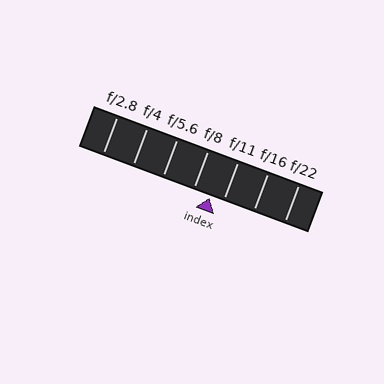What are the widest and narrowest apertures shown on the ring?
The widest aperture shown is f/2.8 and the narrowest is f/22.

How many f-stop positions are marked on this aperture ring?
There are 7 f-stop positions marked.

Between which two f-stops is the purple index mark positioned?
The index mark is between f/8 and f/11.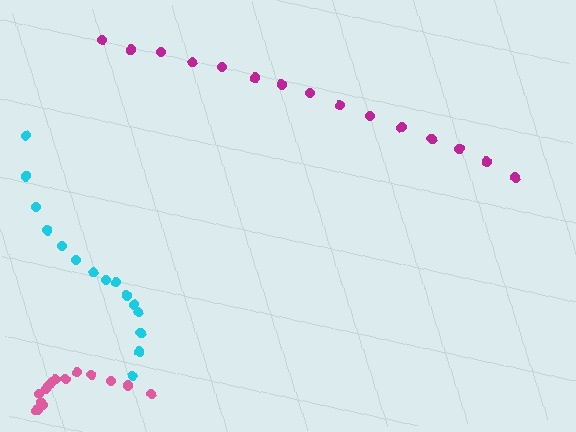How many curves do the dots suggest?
There are 3 distinct paths.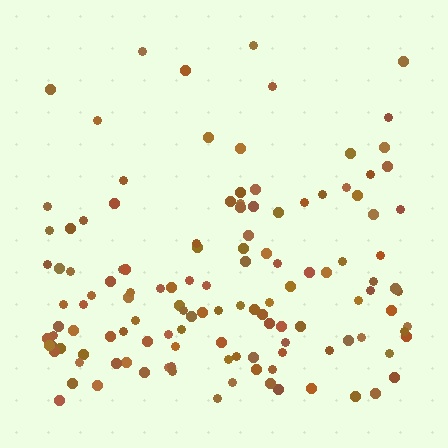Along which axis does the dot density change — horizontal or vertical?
Vertical.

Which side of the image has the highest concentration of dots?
The bottom.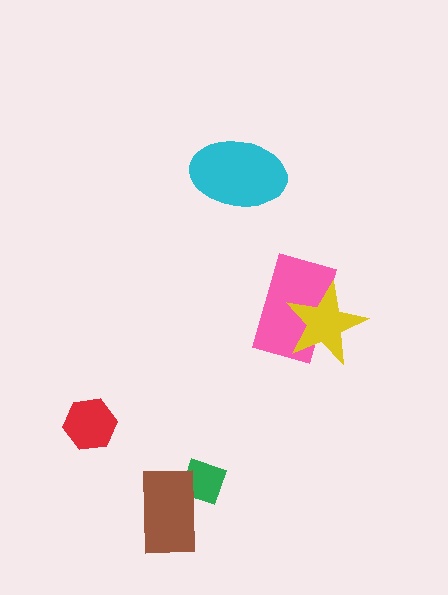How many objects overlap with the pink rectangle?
1 object overlaps with the pink rectangle.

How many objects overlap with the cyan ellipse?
0 objects overlap with the cyan ellipse.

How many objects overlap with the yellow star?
1 object overlaps with the yellow star.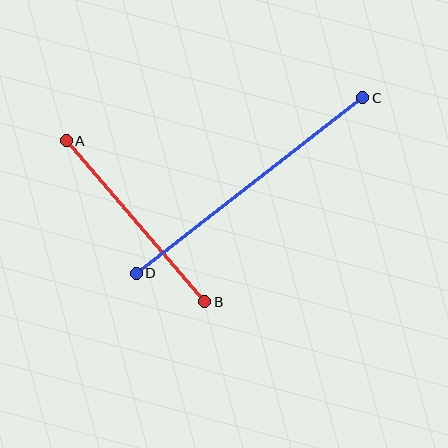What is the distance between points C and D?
The distance is approximately 287 pixels.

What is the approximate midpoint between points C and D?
The midpoint is at approximately (249, 186) pixels.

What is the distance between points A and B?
The distance is approximately 212 pixels.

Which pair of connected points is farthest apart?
Points C and D are farthest apart.